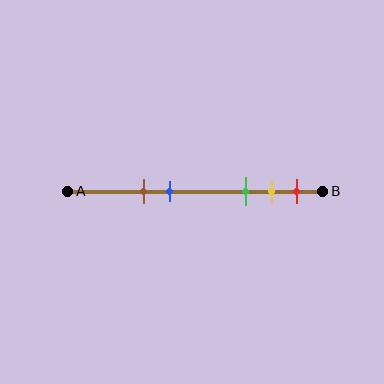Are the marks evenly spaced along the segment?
No, the marks are not evenly spaced.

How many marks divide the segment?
There are 5 marks dividing the segment.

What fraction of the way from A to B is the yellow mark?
The yellow mark is approximately 80% (0.8) of the way from A to B.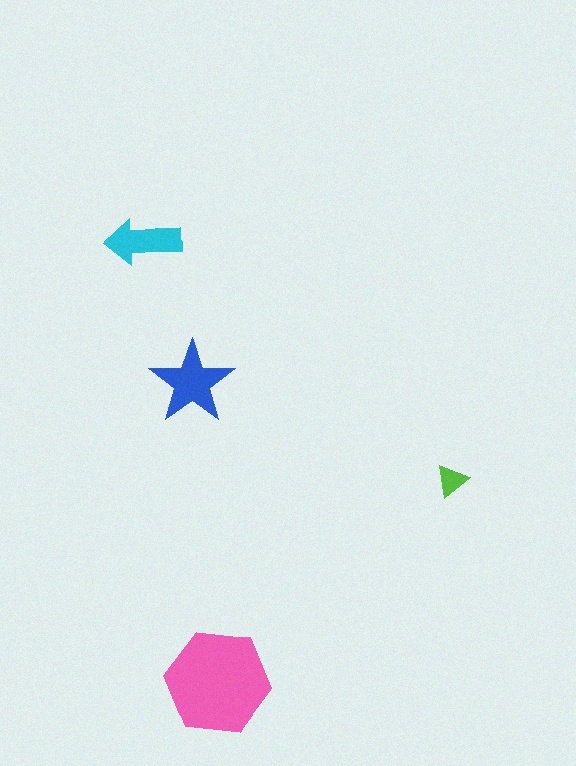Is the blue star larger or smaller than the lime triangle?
Larger.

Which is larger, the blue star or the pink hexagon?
The pink hexagon.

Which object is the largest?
The pink hexagon.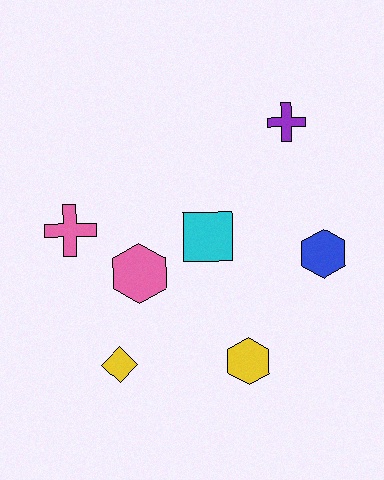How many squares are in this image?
There is 1 square.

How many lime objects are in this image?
There are no lime objects.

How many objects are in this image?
There are 7 objects.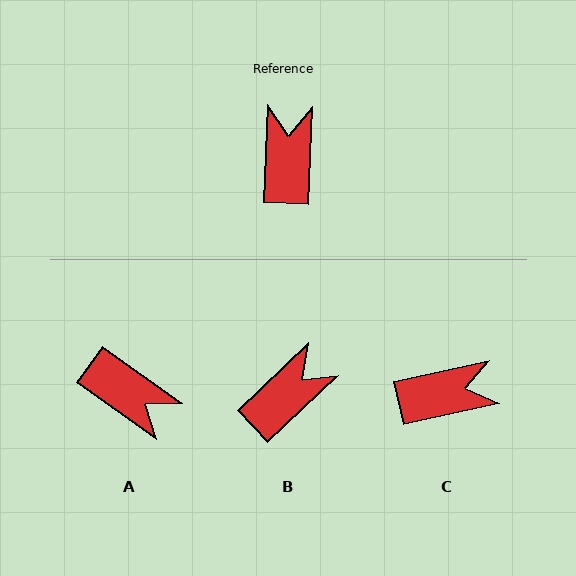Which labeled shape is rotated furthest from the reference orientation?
A, about 123 degrees away.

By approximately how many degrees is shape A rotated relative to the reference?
Approximately 123 degrees clockwise.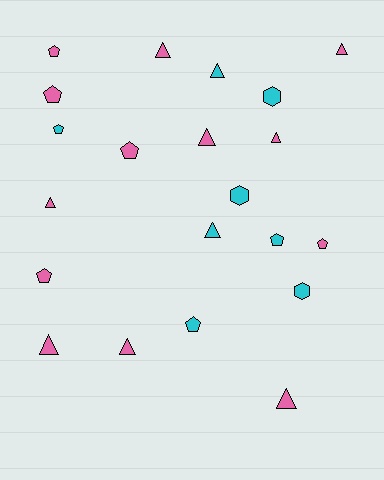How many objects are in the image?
There are 21 objects.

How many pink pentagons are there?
There are 5 pink pentagons.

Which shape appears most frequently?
Triangle, with 10 objects.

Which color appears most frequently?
Pink, with 13 objects.